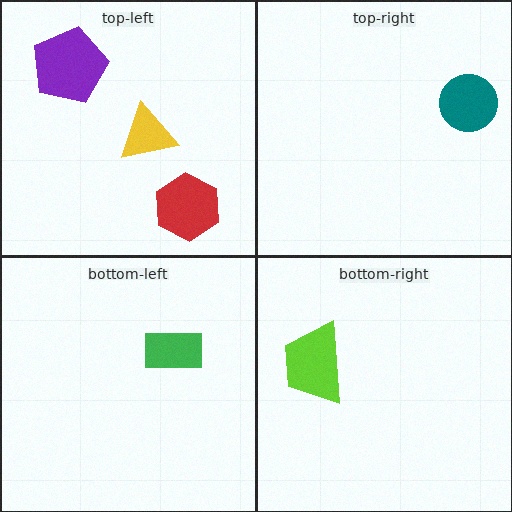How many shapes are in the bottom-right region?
1.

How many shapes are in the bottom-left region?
1.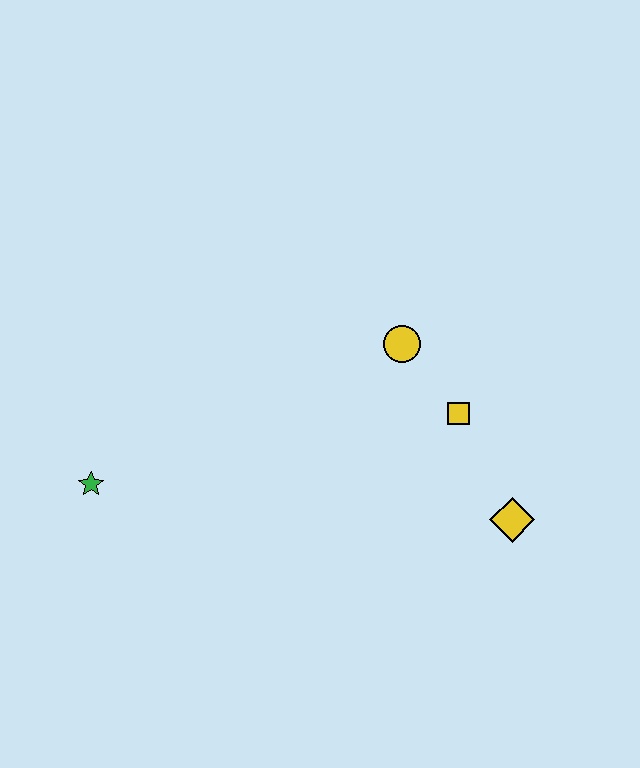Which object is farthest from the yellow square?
The green star is farthest from the yellow square.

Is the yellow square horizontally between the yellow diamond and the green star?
Yes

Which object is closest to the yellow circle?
The yellow square is closest to the yellow circle.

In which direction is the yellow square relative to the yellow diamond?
The yellow square is above the yellow diamond.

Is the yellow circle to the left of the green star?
No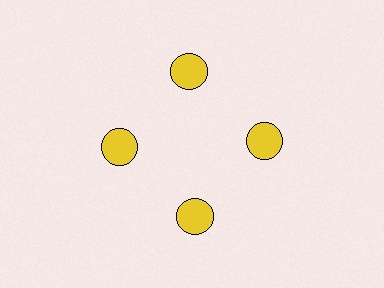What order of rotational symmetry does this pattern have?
This pattern has 4-fold rotational symmetry.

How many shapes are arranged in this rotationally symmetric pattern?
There are 4 shapes, arranged in 4 groups of 1.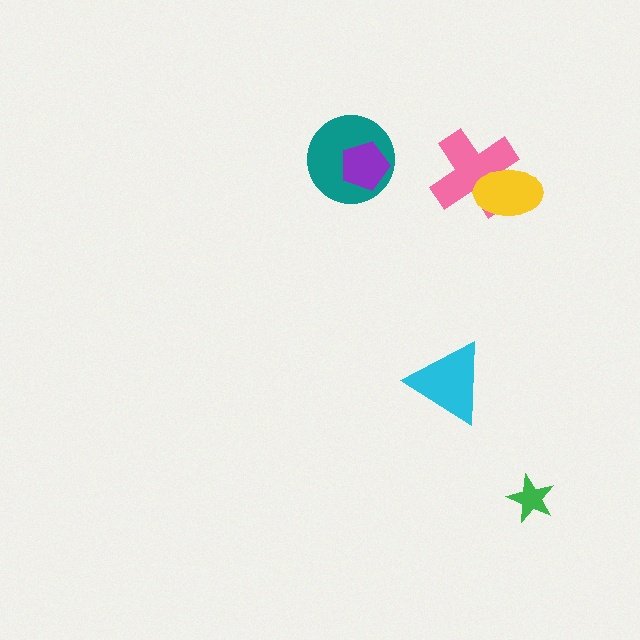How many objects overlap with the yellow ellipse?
1 object overlaps with the yellow ellipse.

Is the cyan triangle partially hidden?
No, no other shape covers it.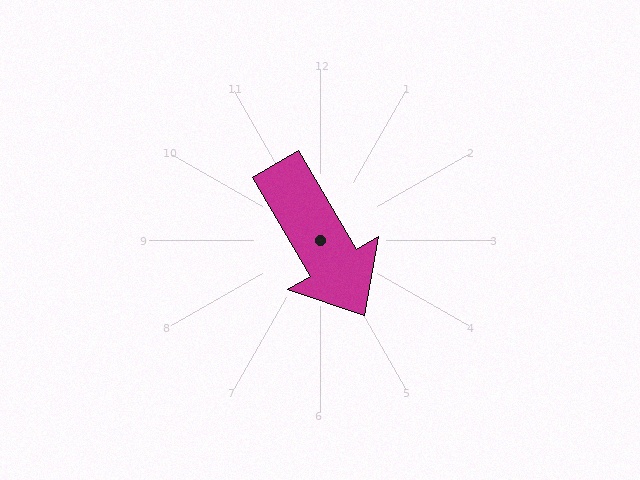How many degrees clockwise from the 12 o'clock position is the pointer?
Approximately 150 degrees.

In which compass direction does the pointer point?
Southeast.